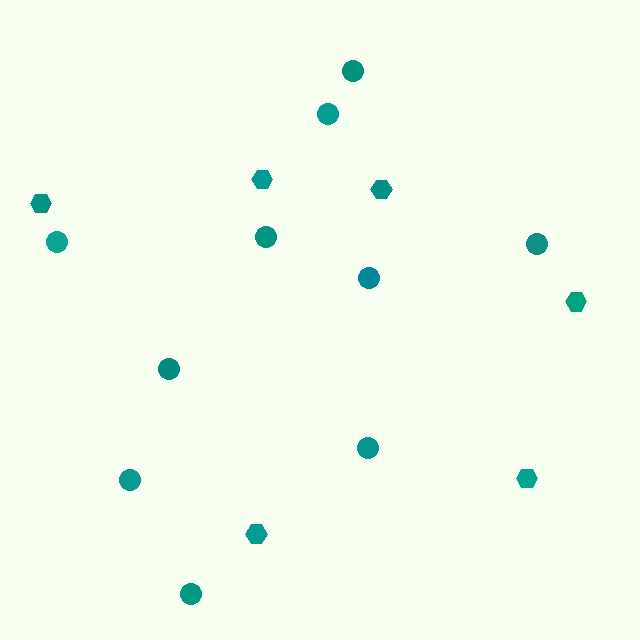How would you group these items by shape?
There are 2 groups: one group of hexagons (6) and one group of circles (10).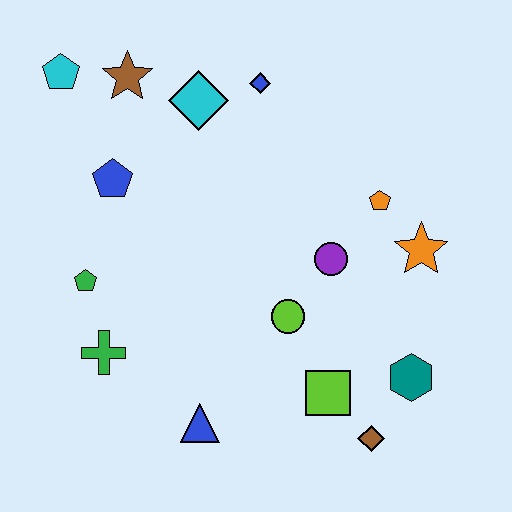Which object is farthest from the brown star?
The brown diamond is farthest from the brown star.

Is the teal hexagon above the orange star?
No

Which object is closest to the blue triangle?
The green cross is closest to the blue triangle.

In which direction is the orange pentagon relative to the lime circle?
The orange pentagon is above the lime circle.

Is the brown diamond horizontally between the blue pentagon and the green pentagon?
No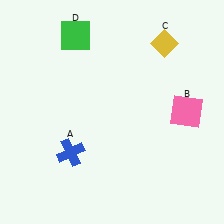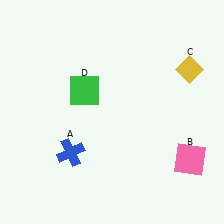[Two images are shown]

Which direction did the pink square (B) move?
The pink square (B) moved down.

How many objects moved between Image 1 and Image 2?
3 objects moved between the two images.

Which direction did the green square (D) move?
The green square (D) moved down.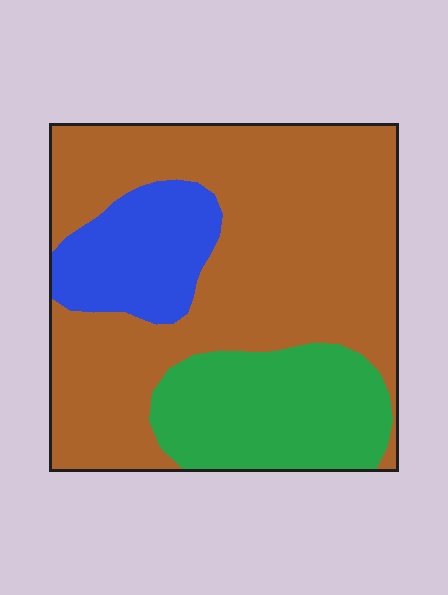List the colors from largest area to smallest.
From largest to smallest: brown, green, blue.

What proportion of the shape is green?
Green takes up about one fifth (1/5) of the shape.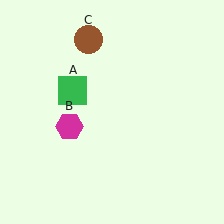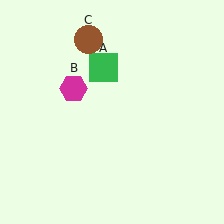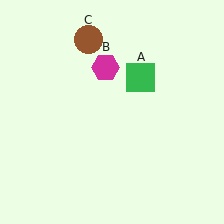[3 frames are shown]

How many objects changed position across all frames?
2 objects changed position: green square (object A), magenta hexagon (object B).